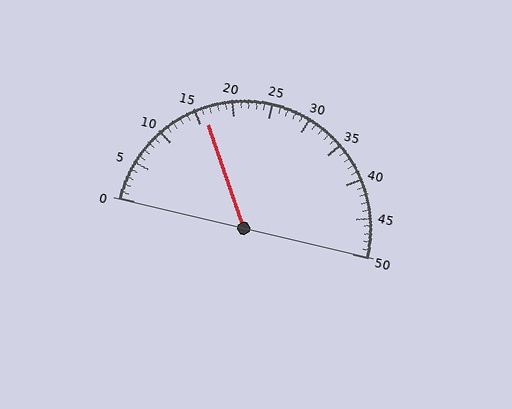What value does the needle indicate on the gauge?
The needle indicates approximately 16.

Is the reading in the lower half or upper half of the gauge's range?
The reading is in the lower half of the range (0 to 50).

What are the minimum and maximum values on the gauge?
The gauge ranges from 0 to 50.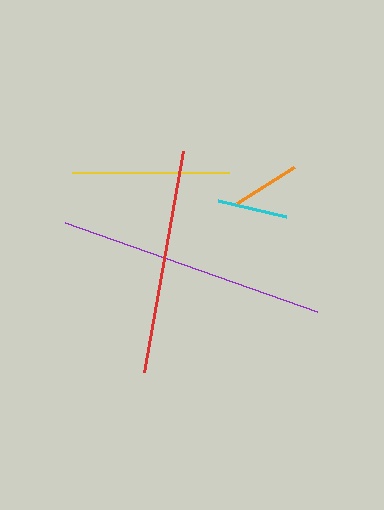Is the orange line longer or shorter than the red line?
The red line is longer than the orange line.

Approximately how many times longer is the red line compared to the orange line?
The red line is approximately 3.3 times the length of the orange line.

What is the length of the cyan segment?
The cyan segment is approximately 69 pixels long.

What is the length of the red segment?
The red segment is approximately 224 pixels long.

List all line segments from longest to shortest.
From longest to shortest: purple, red, yellow, cyan, orange.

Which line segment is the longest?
The purple line is the longest at approximately 267 pixels.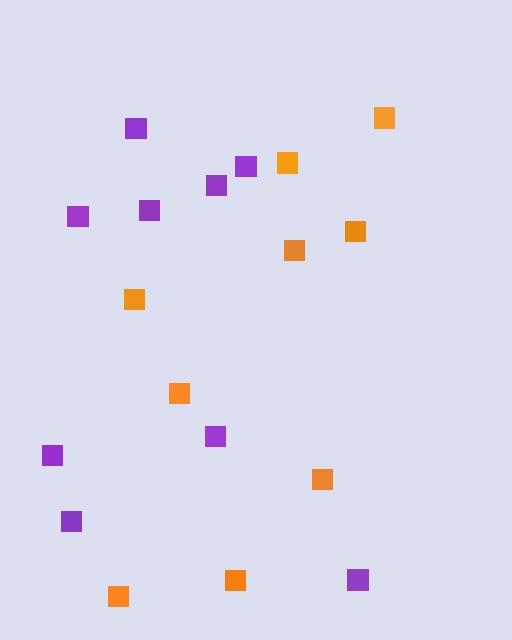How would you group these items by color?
There are 2 groups: one group of purple squares (9) and one group of orange squares (9).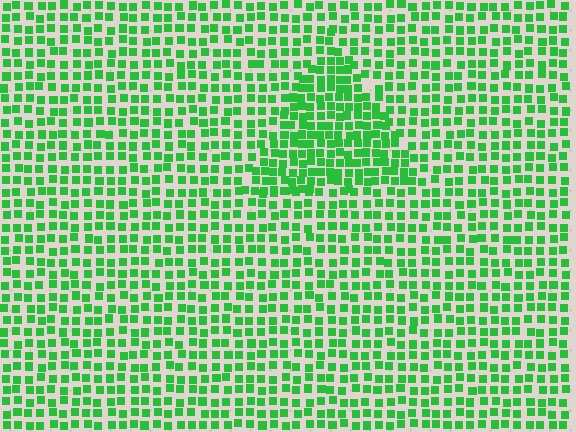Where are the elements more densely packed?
The elements are more densely packed inside the triangle boundary.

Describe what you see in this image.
The image contains small green elements arranged at two different densities. A triangle-shaped region is visible where the elements are more densely packed than the surrounding area.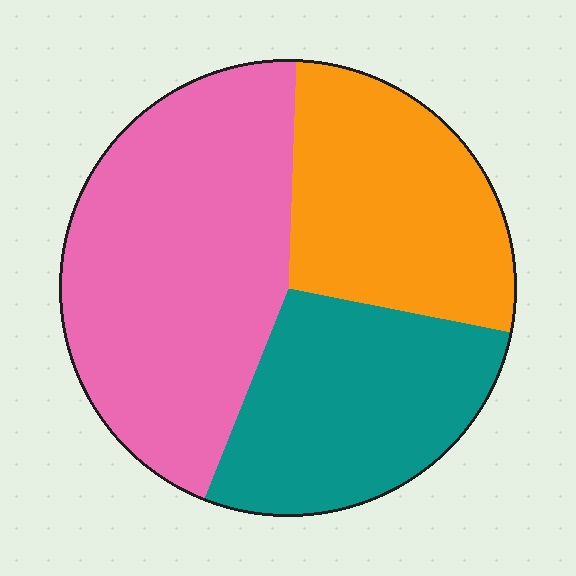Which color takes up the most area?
Pink, at roughly 45%.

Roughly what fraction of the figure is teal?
Teal covers about 30% of the figure.